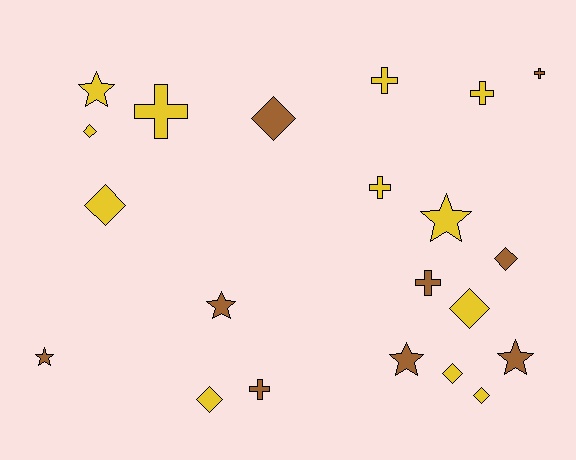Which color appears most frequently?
Yellow, with 12 objects.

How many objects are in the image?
There are 21 objects.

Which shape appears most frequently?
Diamond, with 8 objects.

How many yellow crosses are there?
There are 4 yellow crosses.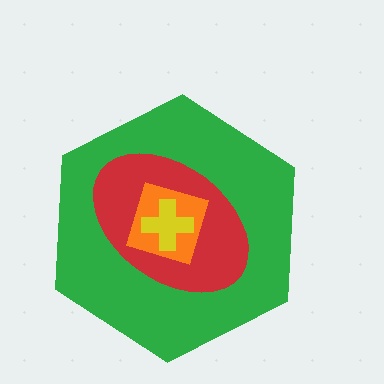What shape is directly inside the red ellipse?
The orange square.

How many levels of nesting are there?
4.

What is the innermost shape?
The yellow cross.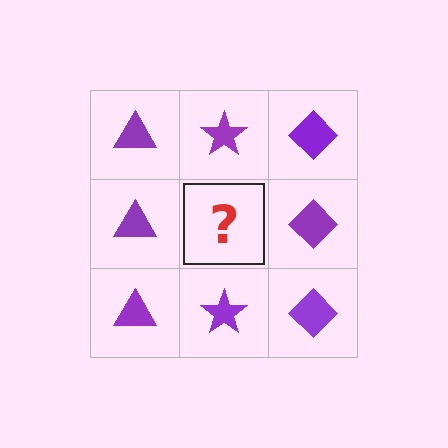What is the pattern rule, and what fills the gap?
The rule is that each column has a consistent shape. The gap should be filled with a purple star.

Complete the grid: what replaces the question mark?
The question mark should be replaced with a purple star.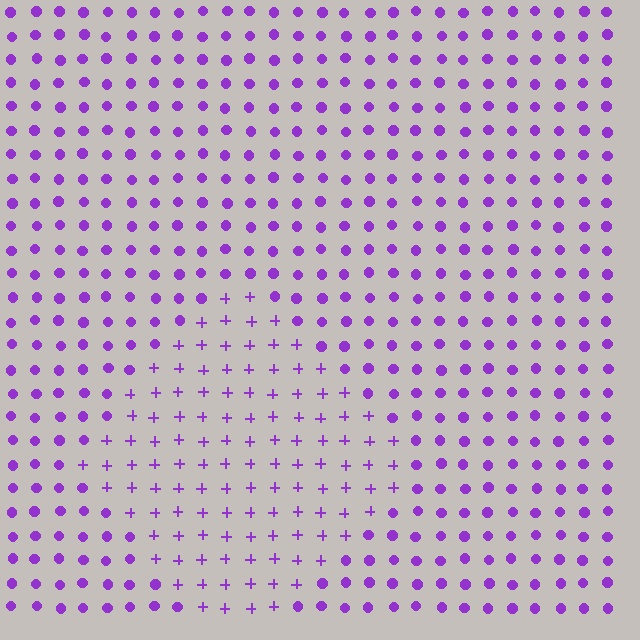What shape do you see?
I see a diamond.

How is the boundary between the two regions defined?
The boundary is defined by a change in element shape: plus signs inside vs. circles outside. All elements share the same color and spacing.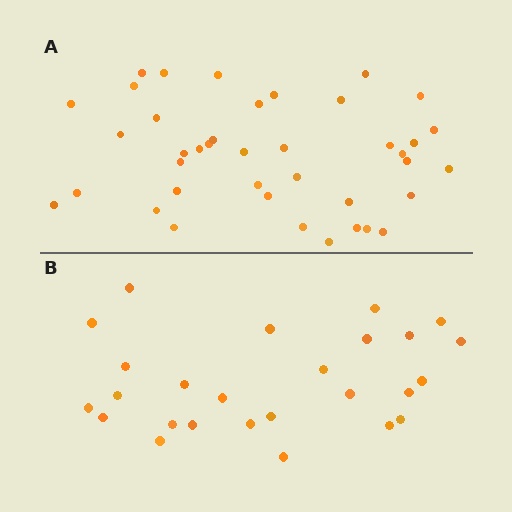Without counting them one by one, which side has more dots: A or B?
Region A (the top region) has more dots.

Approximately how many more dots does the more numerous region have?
Region A has approximately 15 more dots than region B.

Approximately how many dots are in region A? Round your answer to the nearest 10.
About 40 dots.